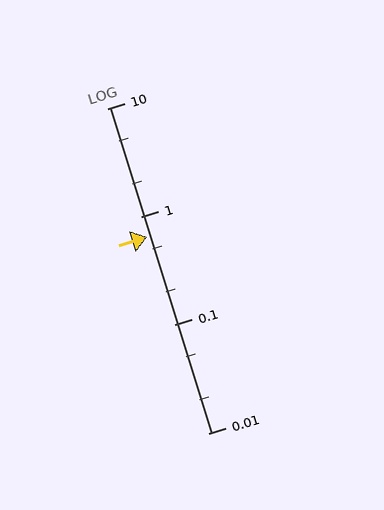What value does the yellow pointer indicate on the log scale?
The pointer indicates approximately 0.65.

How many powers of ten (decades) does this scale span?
The scale spans 3 decades, from 0.01 to 10.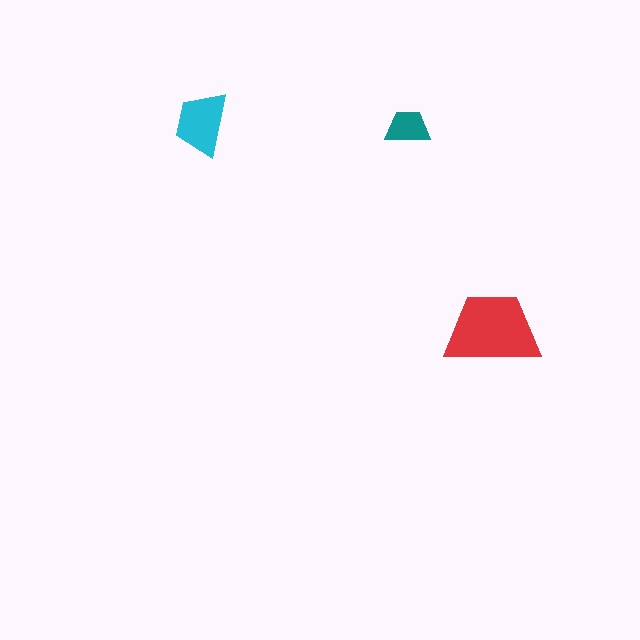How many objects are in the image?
There are 3 objects in the image.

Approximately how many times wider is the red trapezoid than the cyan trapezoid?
About 1.5 times wider.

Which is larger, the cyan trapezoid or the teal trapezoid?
The cyan one.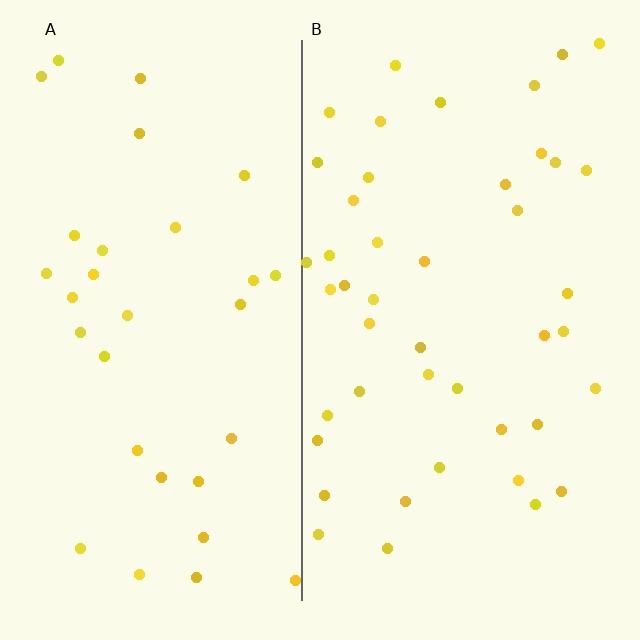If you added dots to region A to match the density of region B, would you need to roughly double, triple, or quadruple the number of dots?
Approximately double.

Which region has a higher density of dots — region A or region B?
B (the right).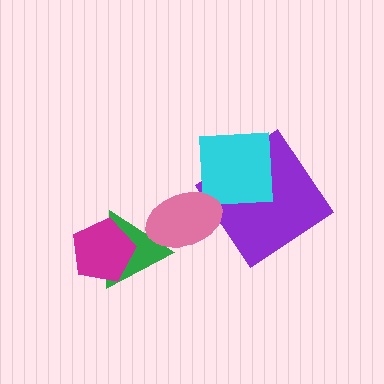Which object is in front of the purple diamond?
The cyan square is in front of the purple diamond.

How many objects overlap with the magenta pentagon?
1 object overlaps with the magenta pentagon.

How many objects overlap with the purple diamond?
1 object overlaps with the purple diamond.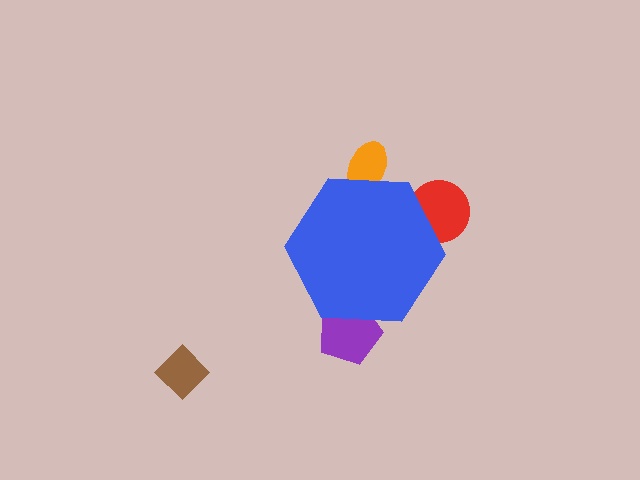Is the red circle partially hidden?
Yes, the red circle is partially hidden behind the blue hexagon.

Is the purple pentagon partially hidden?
Yes, the purple pentagon is partially hidden behind the blue hexagon.